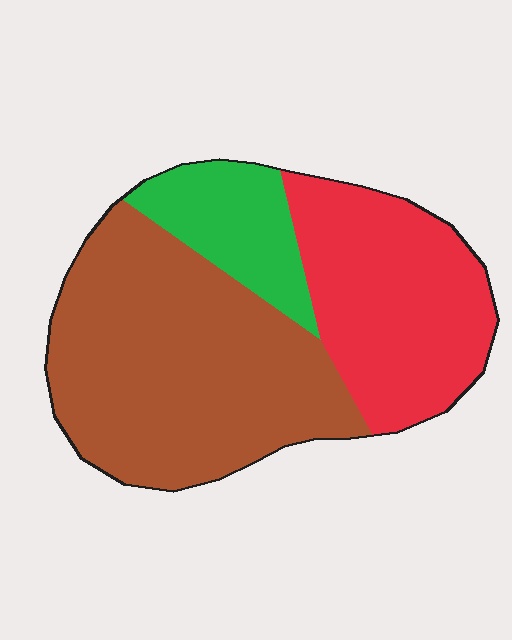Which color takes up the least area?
Green, at roughly 15%.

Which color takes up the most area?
Brown, at roughly 50%.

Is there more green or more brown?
Brown.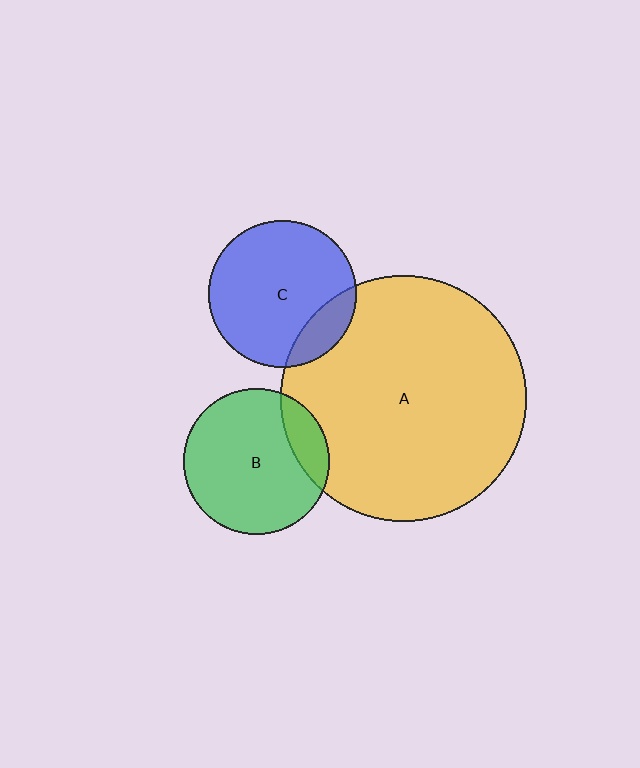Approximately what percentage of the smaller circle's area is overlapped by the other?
Approximately 15%.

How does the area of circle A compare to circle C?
Approximately 2.8 times.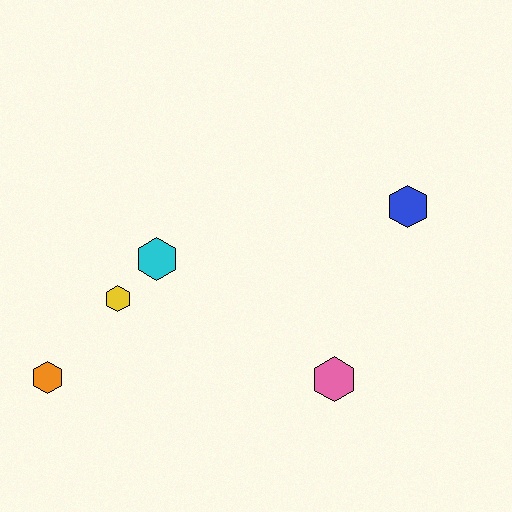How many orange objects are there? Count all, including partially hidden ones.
There is 1 orange object.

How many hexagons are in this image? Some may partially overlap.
There are 5 hexagons.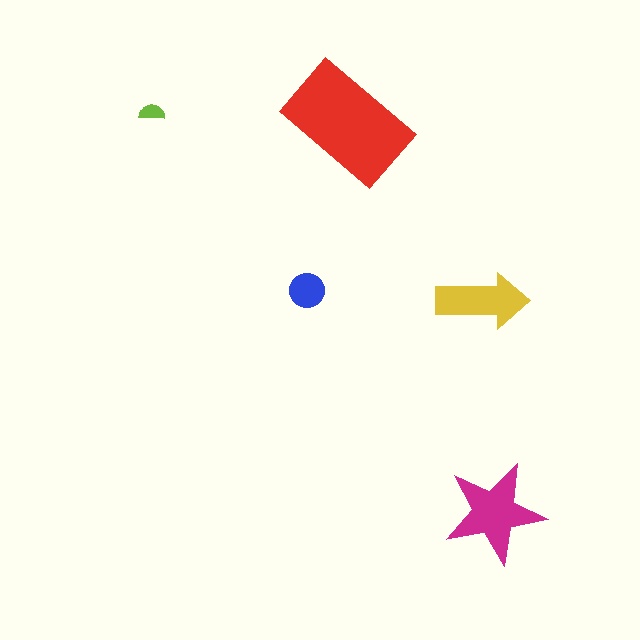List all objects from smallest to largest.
The lime semicircle, the blue circle, the yellow arrow, the magenta star, the red rectangle.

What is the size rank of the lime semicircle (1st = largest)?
5th.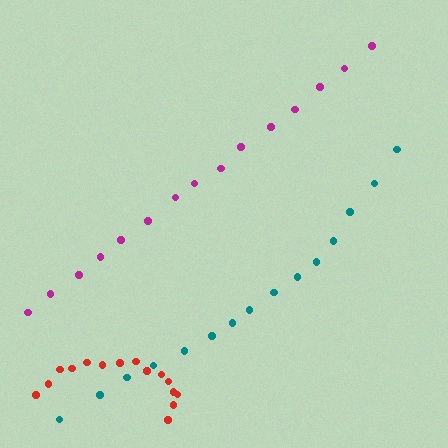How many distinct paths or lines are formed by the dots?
There are 3 distinct paths.